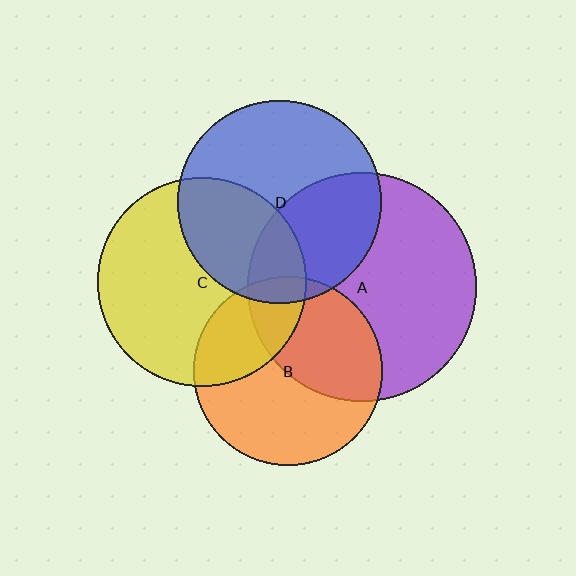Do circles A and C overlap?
Yes.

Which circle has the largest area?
Circle A (purple).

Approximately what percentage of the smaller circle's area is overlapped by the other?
Approximately 20%.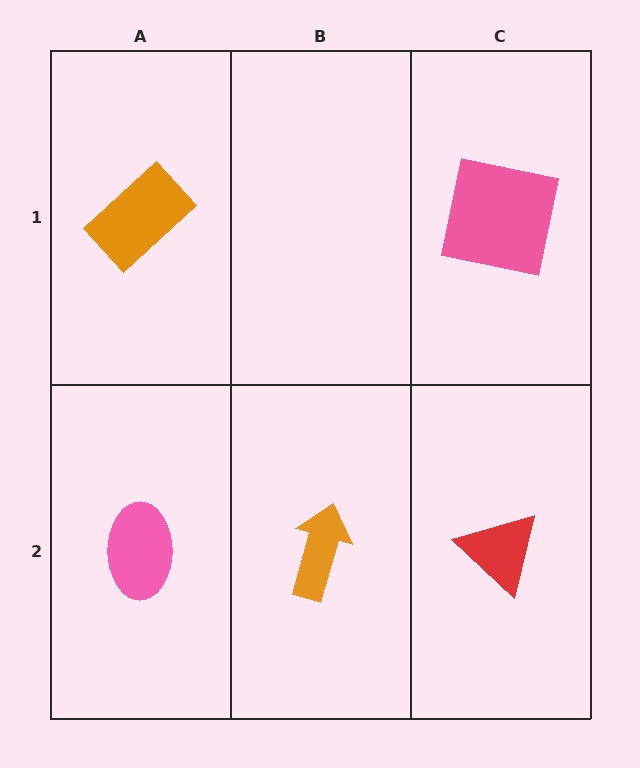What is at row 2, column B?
An orange arrow.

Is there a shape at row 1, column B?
No, that cell is empty.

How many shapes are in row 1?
2 shapes.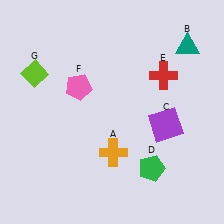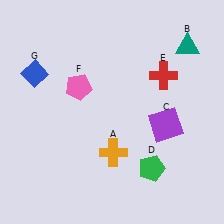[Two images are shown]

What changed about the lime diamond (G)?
In Image 1, G is lime. In Image 2, it changed to blue.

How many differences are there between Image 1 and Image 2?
There is 1 difference between the two images.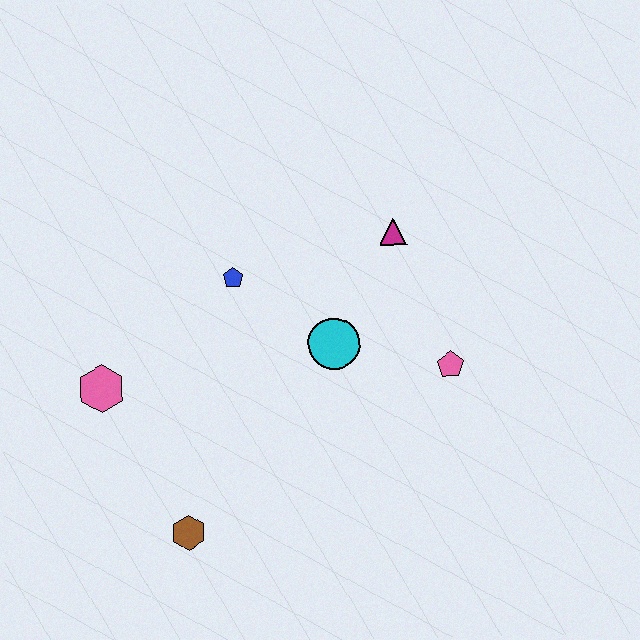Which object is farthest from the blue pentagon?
The brown hexagon is farthest from the blue pentagon.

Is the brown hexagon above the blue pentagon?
No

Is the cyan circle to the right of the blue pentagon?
Yes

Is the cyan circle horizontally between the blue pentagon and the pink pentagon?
Yes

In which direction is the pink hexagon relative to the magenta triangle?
The pink hexagon is to the left of the magenta triangle.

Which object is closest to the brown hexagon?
The pink hexagon is closest to the brown hexagon.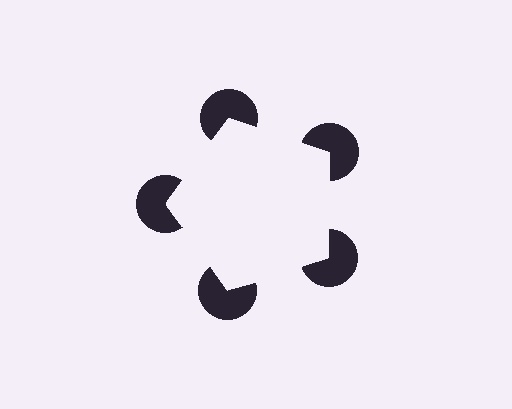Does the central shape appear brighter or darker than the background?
It typically appears slightly brighter than the background, even though no actual brightness change is drawn.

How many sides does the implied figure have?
5 sides.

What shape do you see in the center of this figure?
An illusory pentagon — its edges are inferred from the aligned wedge cuts in the pac-man discs, not physically drawn.